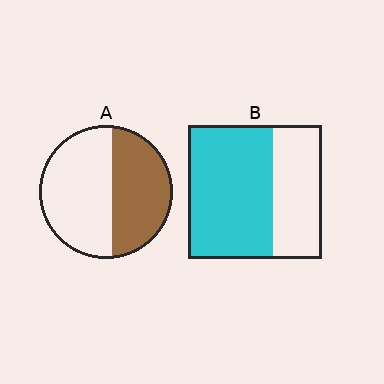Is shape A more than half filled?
No.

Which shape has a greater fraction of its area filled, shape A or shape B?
Shape B.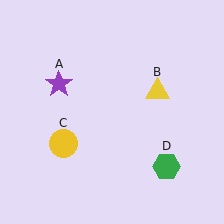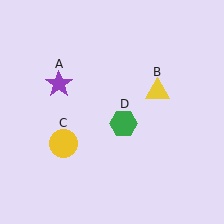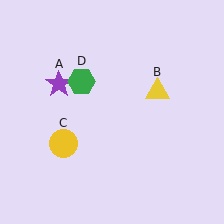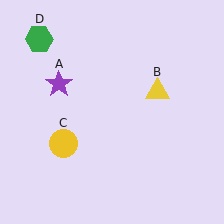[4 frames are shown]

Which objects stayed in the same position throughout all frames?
Purple star (object A) and yellow triangle (object B) and yellow circle (object C) remained stationary.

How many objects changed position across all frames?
1 object changed position: green hexagon (object D).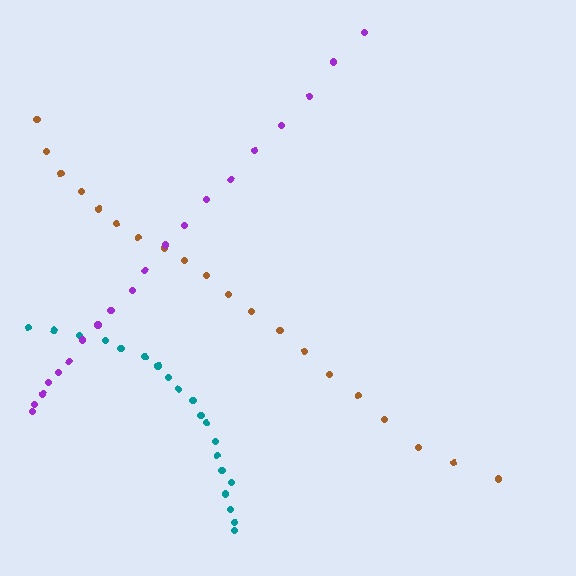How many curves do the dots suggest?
There are 3 distinct paths.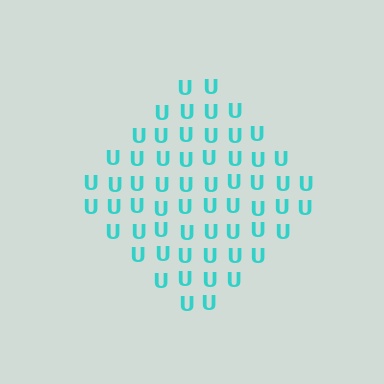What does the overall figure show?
The overall figure shows a diamond.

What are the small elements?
The small elements are letter U's.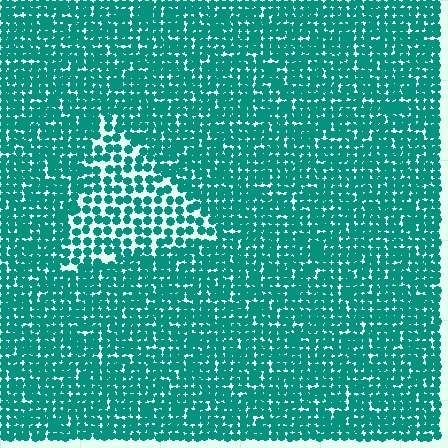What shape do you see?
I see a triangle.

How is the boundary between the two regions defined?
The boundary is defined by a change in element density (approximately 1.8x ratio). All elements are the same color, size, and shape.